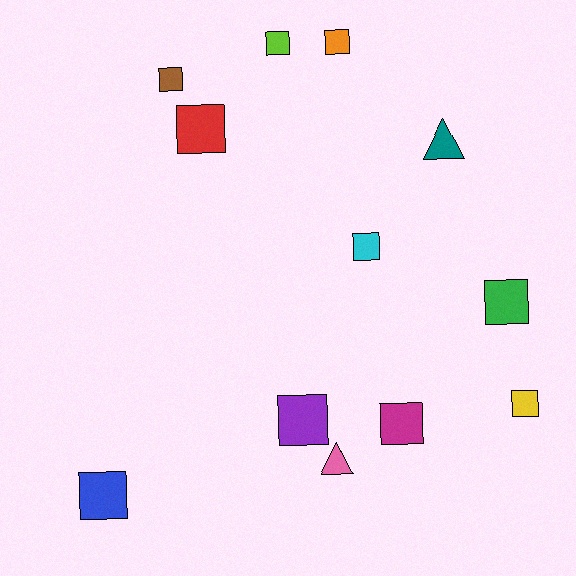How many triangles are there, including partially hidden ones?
There are 2 triangles.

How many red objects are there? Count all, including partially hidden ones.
There is 1 red object.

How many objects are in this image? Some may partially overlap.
There are 12 objects.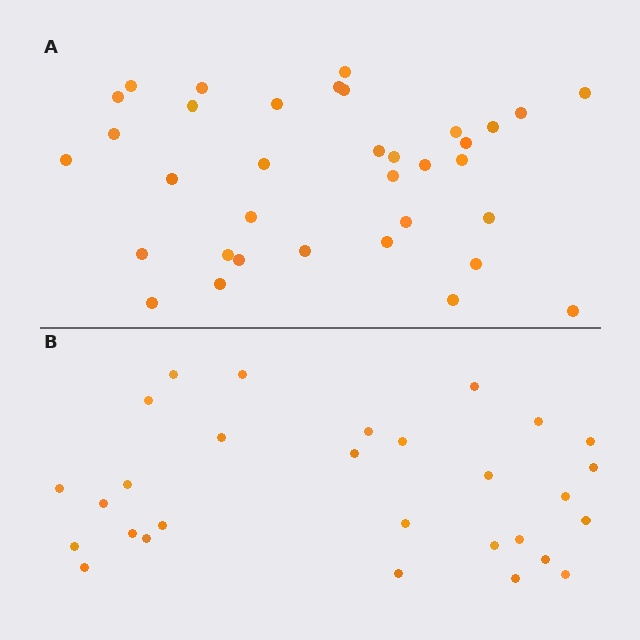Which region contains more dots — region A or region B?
Region A (the top region) has more dots.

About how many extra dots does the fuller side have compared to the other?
Region A has about 6 more dots than region B.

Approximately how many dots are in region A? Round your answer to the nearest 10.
About 40 dots. (The exact count is 35, which rounds to 40.)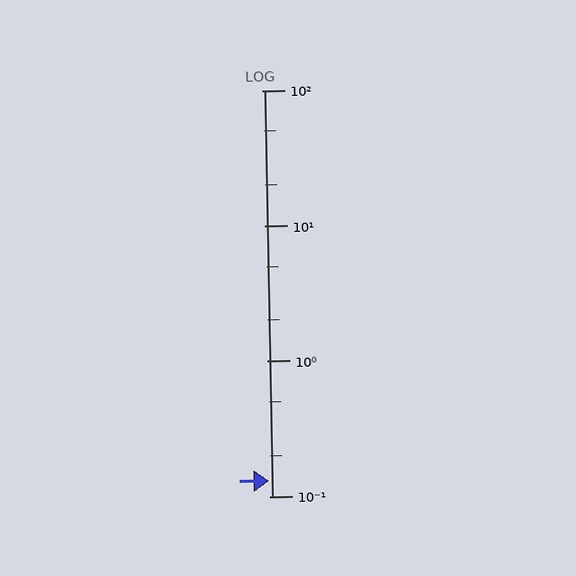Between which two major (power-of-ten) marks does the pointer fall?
The pointer is between 0.1 and 1.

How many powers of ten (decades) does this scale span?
The scale spans 3 decades, from 0.1 to 100.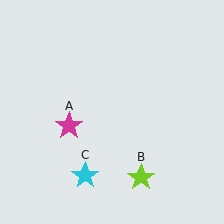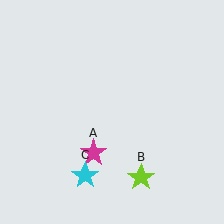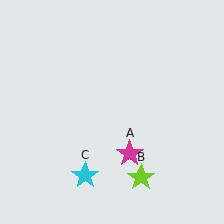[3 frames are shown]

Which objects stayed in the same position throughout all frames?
Lime star (object B) and cyan star (object C) remained stationary.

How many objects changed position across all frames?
1 object changed position: magenta star (object A).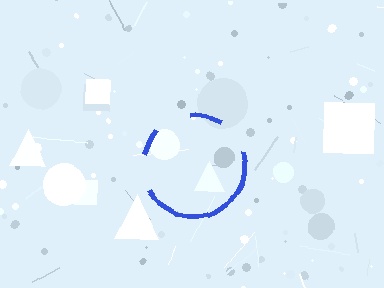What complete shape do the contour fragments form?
The contour fragments form a circle.